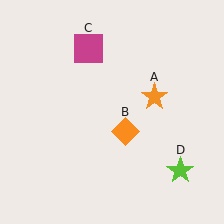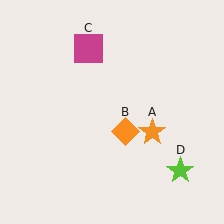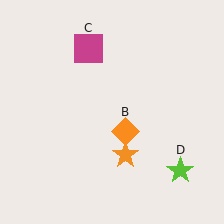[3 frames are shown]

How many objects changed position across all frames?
1 object changed position: orange star (object A).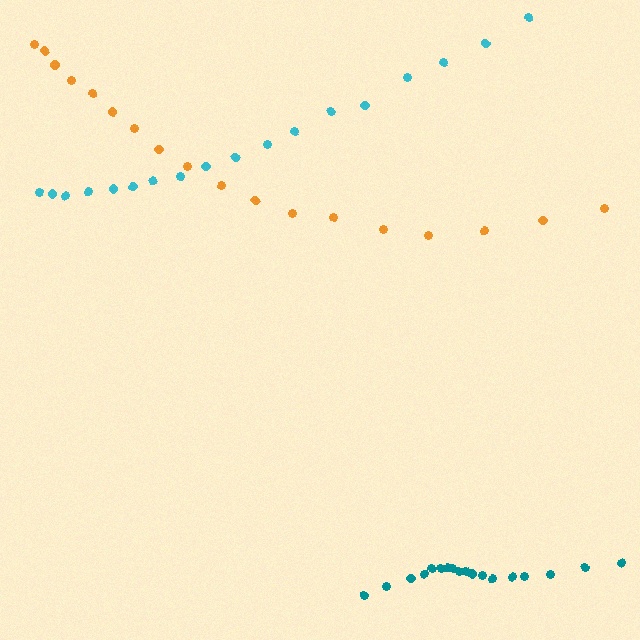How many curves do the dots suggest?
There are 3 distinct paths.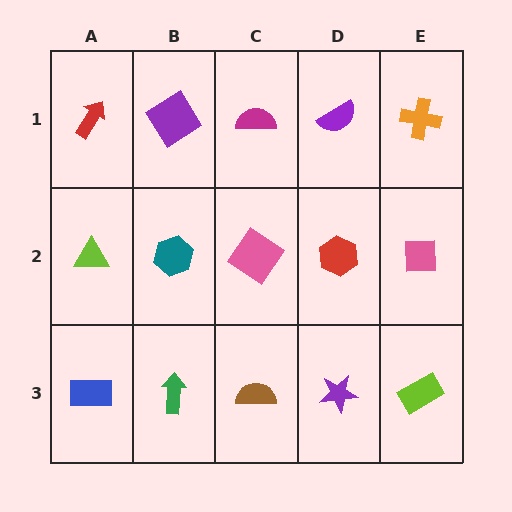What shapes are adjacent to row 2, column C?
A magenta semicircle (row 1, column C), a brown semicircle (row 3, column C), a teal hexagon (row 2, column B), a red hexagon (row 2, column D).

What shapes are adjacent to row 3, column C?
A pink diamond (row 2, column C), a green arrow (row 3, column B), a purple star (row 3, column D).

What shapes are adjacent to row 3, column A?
A lime triangle (row 2, column A), a green arrow (row 3, column B).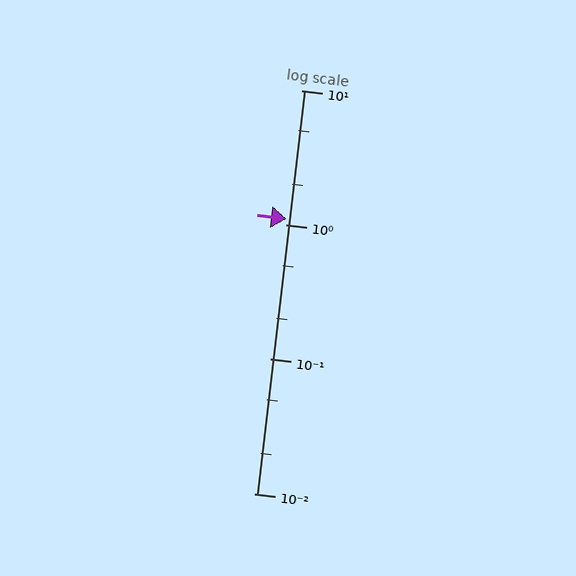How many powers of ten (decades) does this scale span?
The scale spans 3 decades, from 0.01 to 10.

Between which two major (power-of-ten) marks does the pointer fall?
The pointer is between 1 and 10.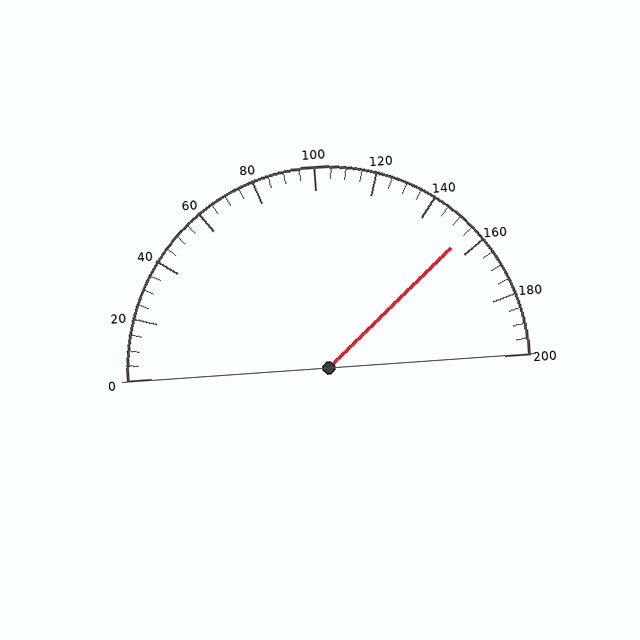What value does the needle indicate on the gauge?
The needle indicates approximately 155.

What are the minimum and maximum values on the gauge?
The gauge ranges from 0 to 200.